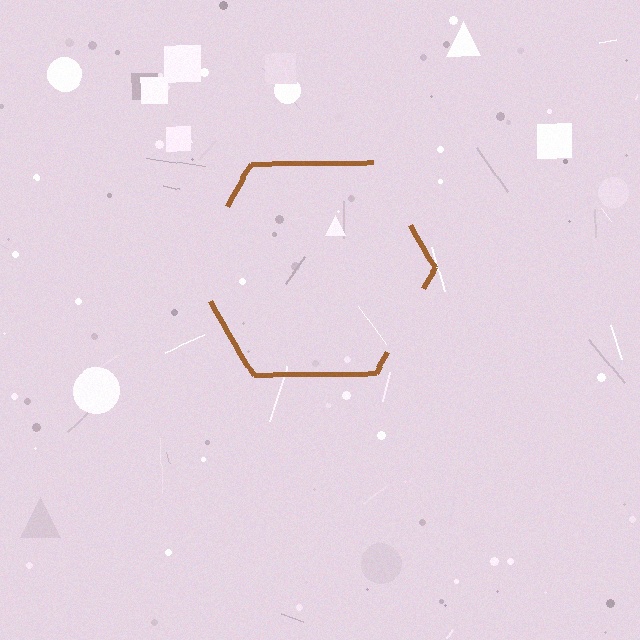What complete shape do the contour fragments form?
The contour fragments form a hexagon.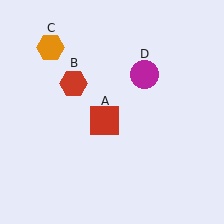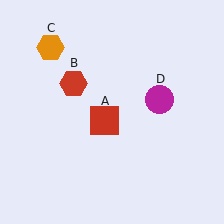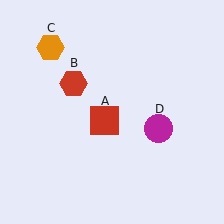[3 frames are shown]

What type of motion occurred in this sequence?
The magenta circle (object D) rotated clockwise around the center of the scene.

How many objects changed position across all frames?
1 object changed position: magenta circle (object D).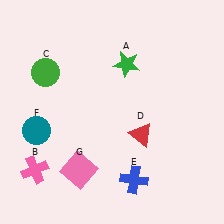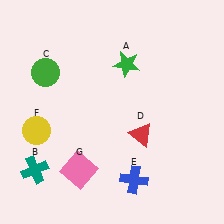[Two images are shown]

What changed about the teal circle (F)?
In Image 1, F is teal. In Image 2, it changed to yellow.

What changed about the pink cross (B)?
In Image 1, B is pink. In Image 2, it changed to teal.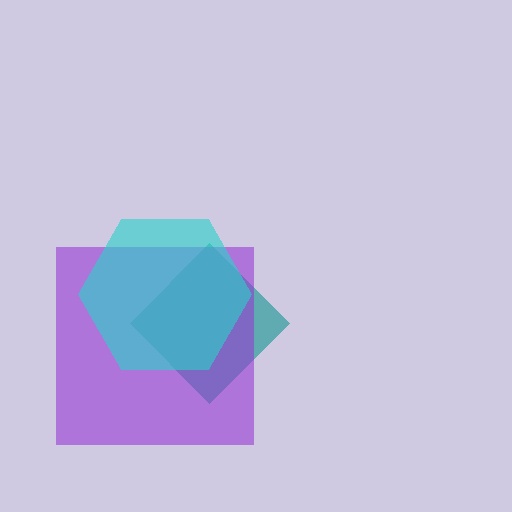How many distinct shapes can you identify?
There are 3 distinct shapes: a teal diamond, a purple square, a cyan hexagon.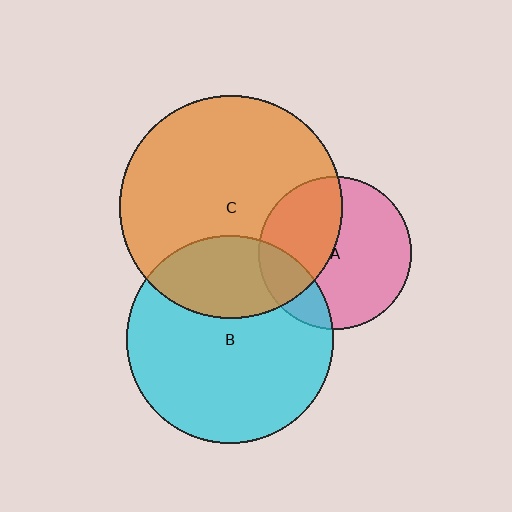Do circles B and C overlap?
Yes.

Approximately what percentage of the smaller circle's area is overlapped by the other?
Approximately 30%.